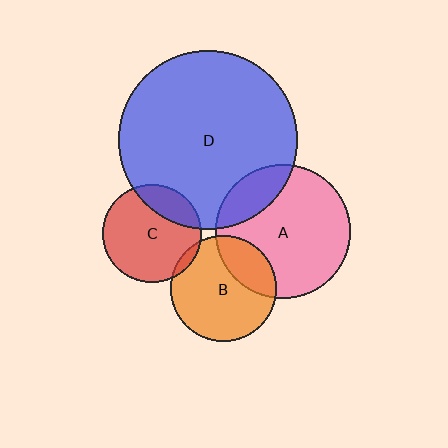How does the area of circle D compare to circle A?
Approximately 1.8 times.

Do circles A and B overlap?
Yes.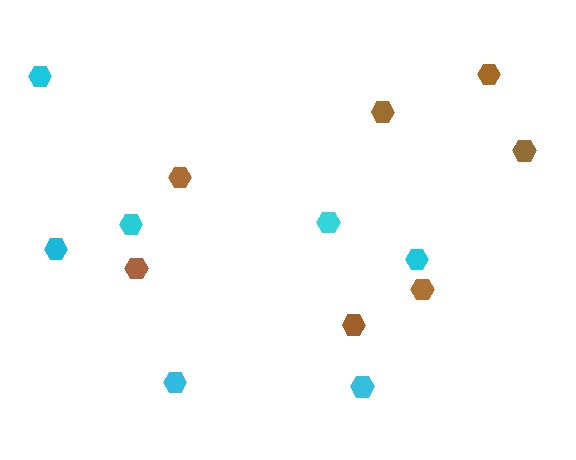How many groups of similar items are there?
There are 2 groups: one group of cyan hexagons (7) and one group of brown hexagons (7).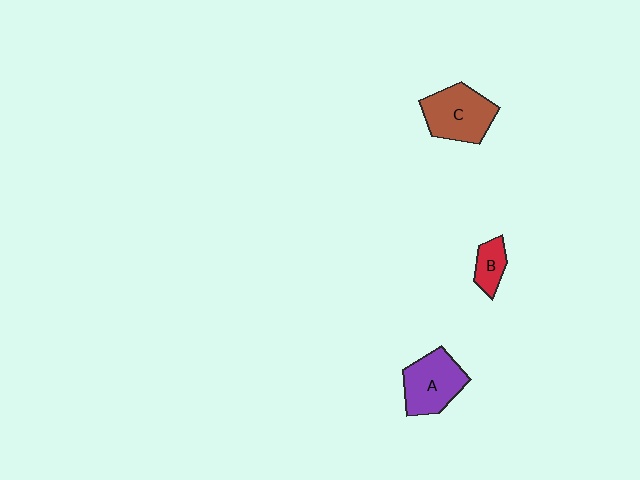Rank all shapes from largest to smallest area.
From largest to smallest: C (brown), A (purple), B (red).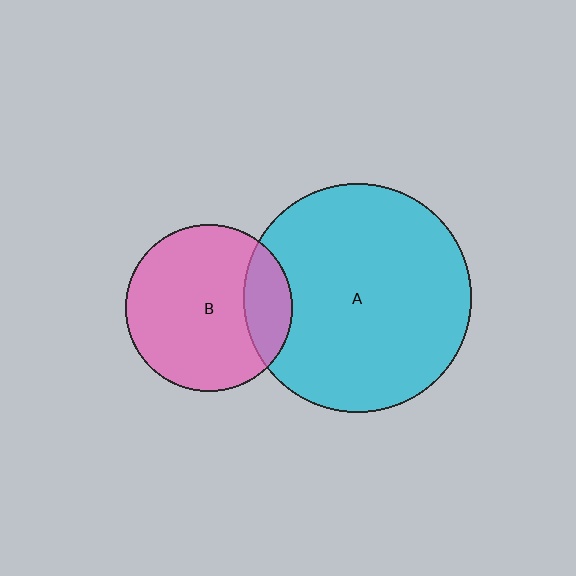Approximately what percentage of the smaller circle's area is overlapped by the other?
Approximately 20%.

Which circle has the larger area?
Circle A (cyan).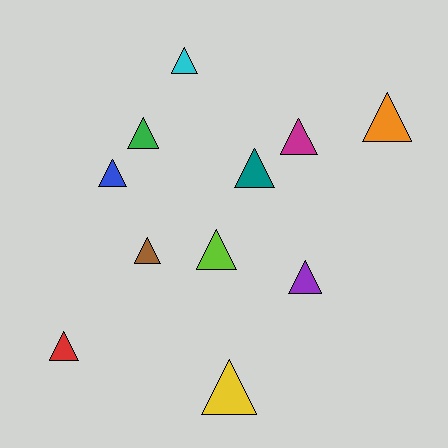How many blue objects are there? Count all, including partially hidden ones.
There is 1 blue object.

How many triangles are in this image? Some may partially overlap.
There are 11 triangles.